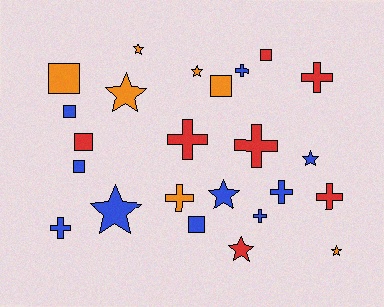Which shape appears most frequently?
Cross, with 9 objects.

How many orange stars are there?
There are 4 orange stars.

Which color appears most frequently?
Blue, with 10 objects.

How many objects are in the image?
There are 24 objects.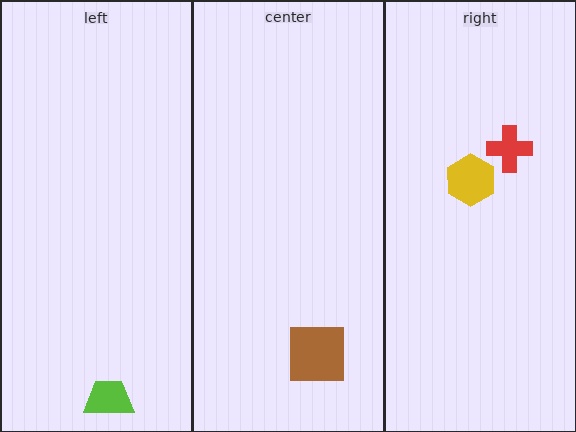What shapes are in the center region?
The brown square.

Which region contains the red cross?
The right region.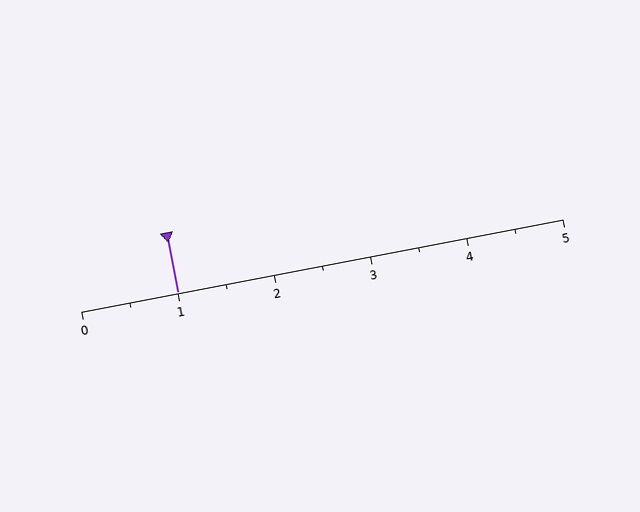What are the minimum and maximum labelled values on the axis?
The axis runs from 0 to 5.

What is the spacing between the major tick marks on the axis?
The major ticks are spaced 1 apart.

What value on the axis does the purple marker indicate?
The marker indicates approximately 1.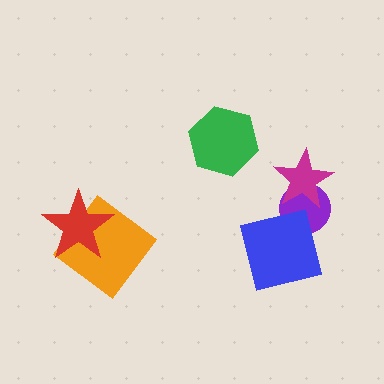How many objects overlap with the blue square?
1 object overlaps with the blue square.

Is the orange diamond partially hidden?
Yes, it is partially covered by another shape.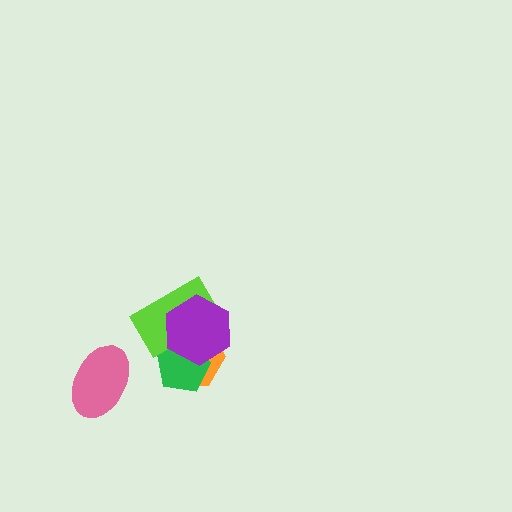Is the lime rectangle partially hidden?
Yes, it is partially covered by another shape.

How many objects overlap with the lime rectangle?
3 objects overlap with the lime rectangle.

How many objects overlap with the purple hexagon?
3 objects overlap with the purple hexagon.